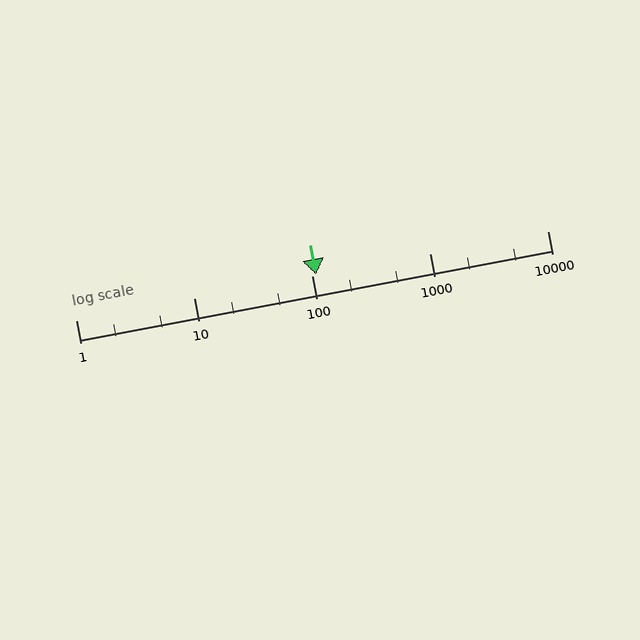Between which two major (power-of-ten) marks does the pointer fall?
The pointer is between 100 and 1000.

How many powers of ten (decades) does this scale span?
The scale spans 4 decades, from 1 to 10000.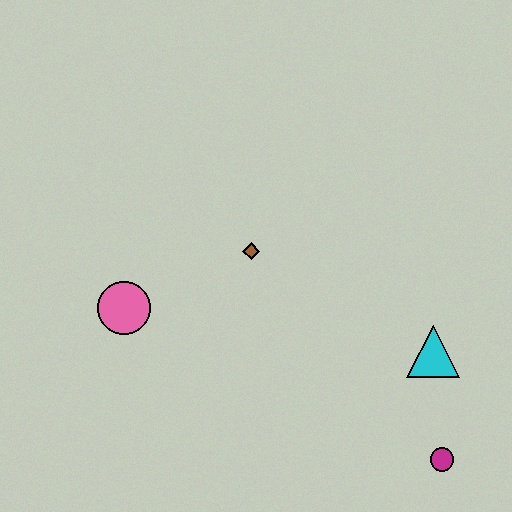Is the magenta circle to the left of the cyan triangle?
No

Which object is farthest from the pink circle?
The magenta circle is farthest from the pink circle.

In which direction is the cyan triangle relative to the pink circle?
The cyan triangle is to the right of the pink circle.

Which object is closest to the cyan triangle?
The magenta circle is closest to the cyan triangle.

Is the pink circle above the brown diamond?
No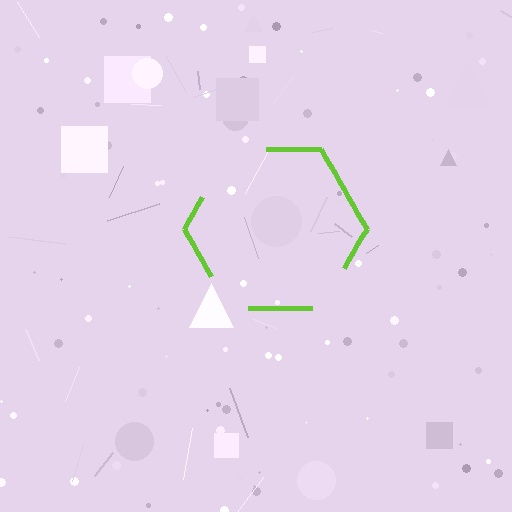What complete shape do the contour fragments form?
The contour fragments form a hexagon.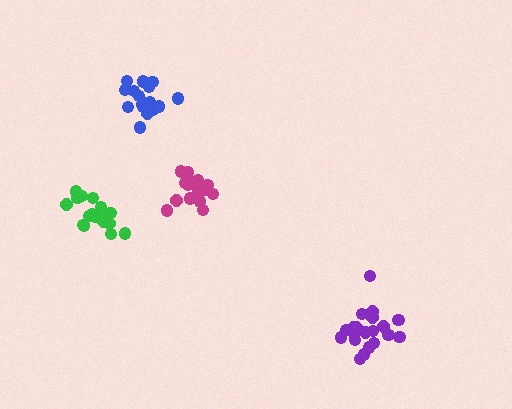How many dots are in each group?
Group 1: 19 dots, Group 2: 17 dots, Group 3: 21 dots, Group 4: 17 dots (74 total).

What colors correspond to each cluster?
The clusters are colored: blue, magenta, purple, green.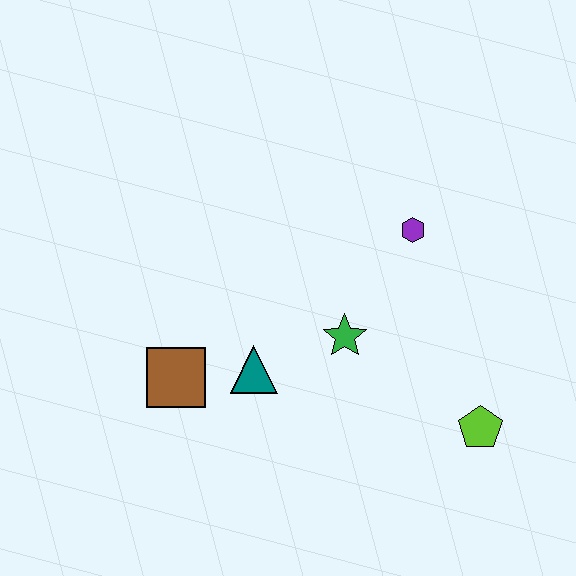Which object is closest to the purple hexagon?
The green star is closest to the purple hexagon.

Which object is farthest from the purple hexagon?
The brown square is farthest from the purple hexagon.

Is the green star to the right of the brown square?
Yes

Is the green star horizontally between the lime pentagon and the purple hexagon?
No